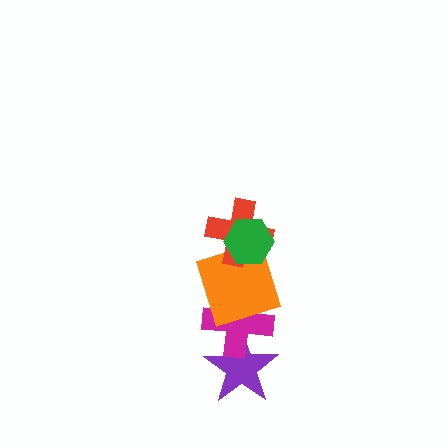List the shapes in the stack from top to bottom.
From top to bottom: the green hexagon, the red cross, the orange square, the magenta cross, the purple star.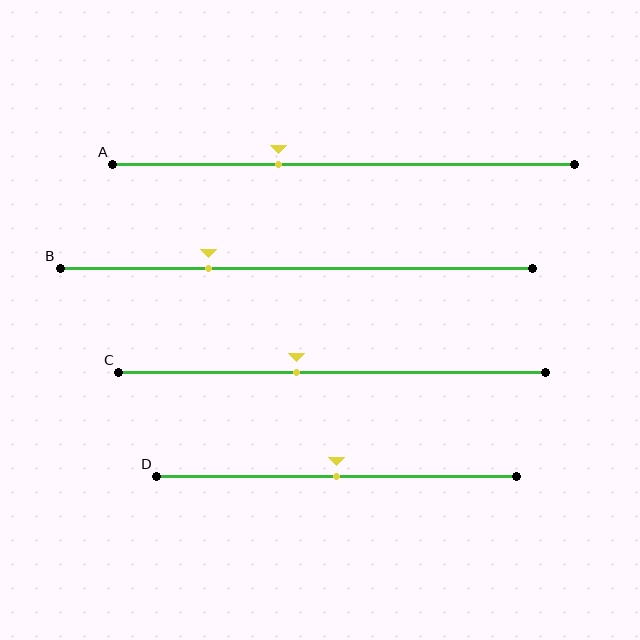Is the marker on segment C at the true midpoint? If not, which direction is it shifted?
No, the marker on segment C is shifted to the left by about 8% of the segment length.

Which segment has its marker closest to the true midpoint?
Segment D has its marker closest to the true midpoint.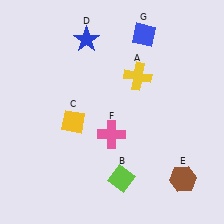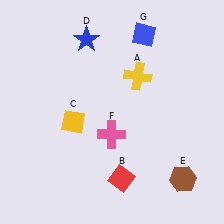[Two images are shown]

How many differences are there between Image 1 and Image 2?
There is 1 difference between the two images.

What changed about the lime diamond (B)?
In Image 1, B is lime. In Image 2, it changed to red.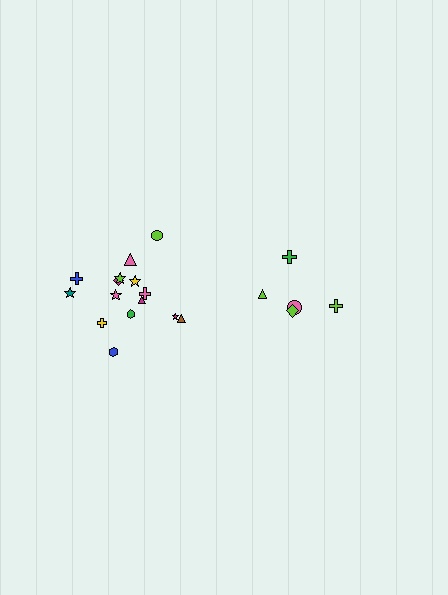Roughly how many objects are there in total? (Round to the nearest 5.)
Roughly 20 objects in total.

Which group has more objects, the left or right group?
The left group.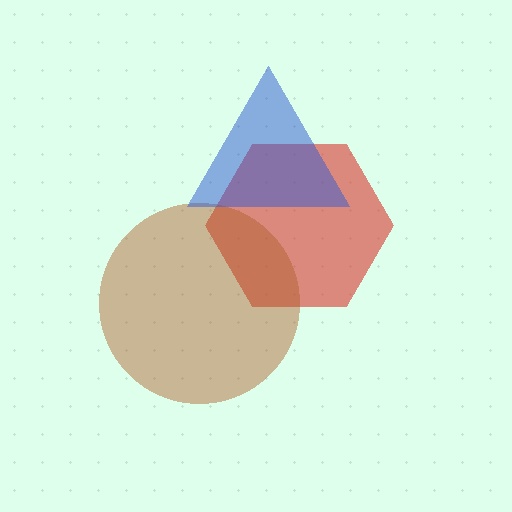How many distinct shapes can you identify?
There are 3 distinct shapes: a red hexagon, a brown circle, a blue triangle.